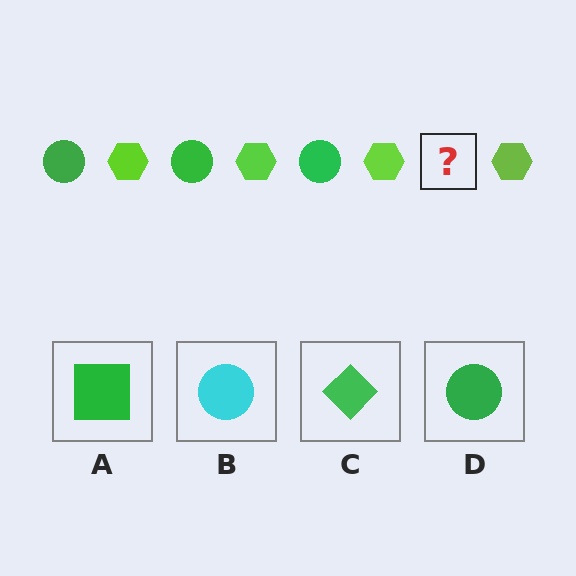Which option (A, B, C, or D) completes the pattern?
D.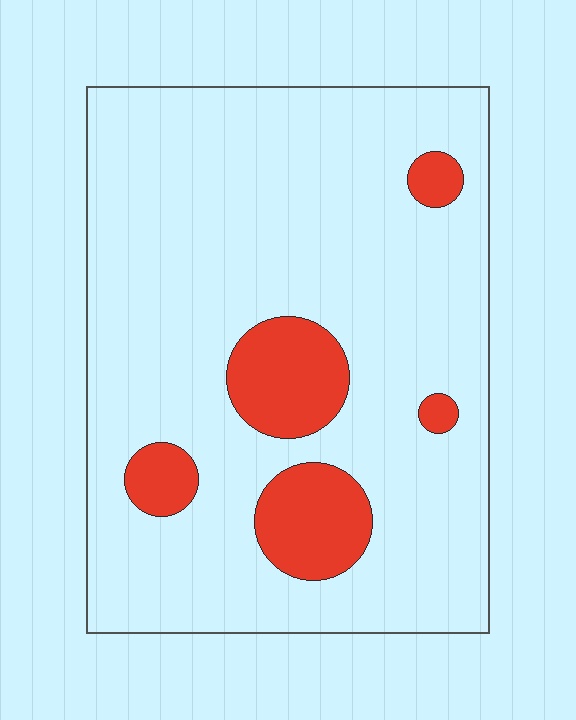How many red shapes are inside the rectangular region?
5.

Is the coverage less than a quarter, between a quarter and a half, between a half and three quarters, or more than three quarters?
Less than a quarter.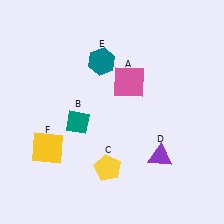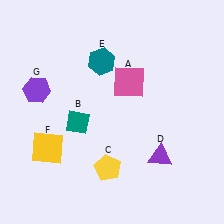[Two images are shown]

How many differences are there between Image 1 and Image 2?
There is 1 difference between the two images.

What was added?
A purple hexagon (G) was added in Image 2.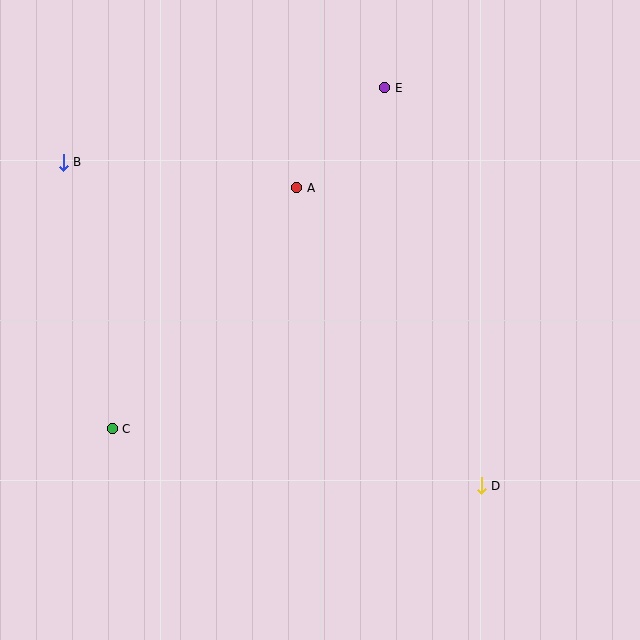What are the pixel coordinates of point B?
Point B is at (63, 162).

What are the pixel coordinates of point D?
Point D is at (481, 486).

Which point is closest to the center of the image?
Point A at (297, 188) is closest to the center.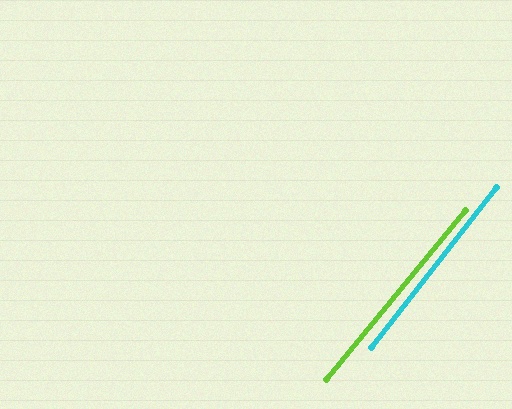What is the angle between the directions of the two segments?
Approximately 2 degrees.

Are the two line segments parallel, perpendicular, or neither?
Parallel — their directions differ by only 1.6°.